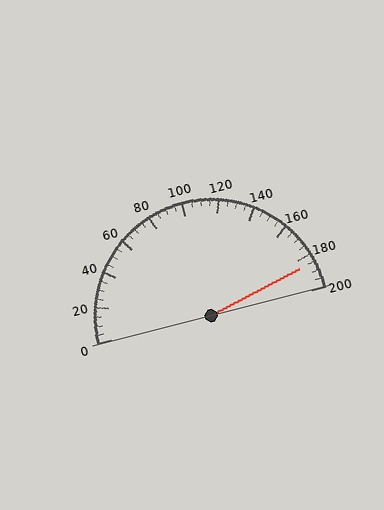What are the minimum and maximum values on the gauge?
The gauge ranges from 0 to 200.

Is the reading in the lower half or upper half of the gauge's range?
The reading is in the upper half of the range (0 to 200).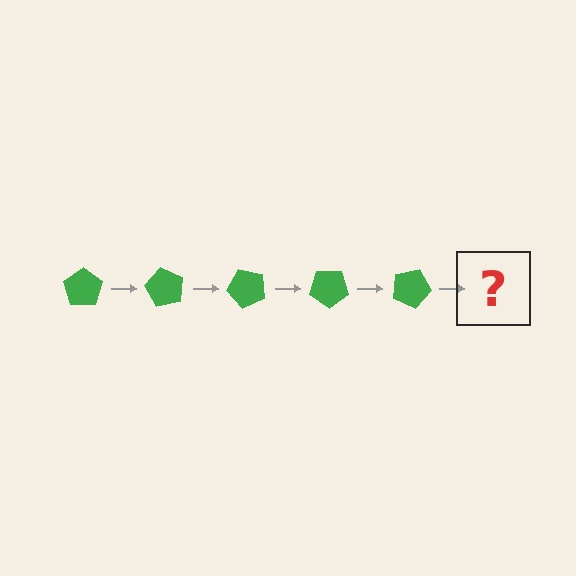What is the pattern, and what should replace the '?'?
The pattern is that the pentagon rotates 60 degrees each step. The '?' should be a green pentagon rotated 300 degrees.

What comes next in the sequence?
The next element should be a green pentagon rotated 300 degrees.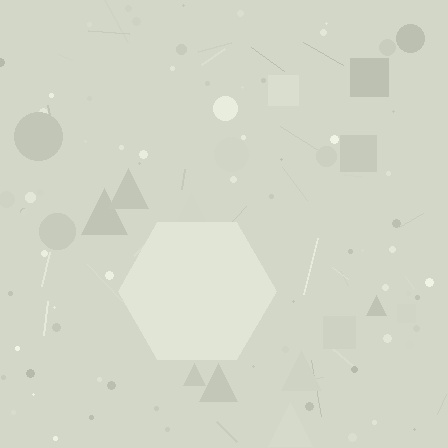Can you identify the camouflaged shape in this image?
The camouflaged shape is a hexagon.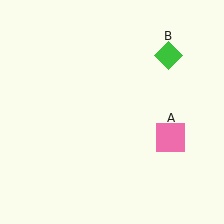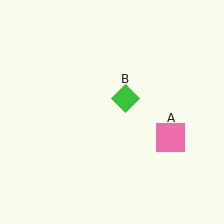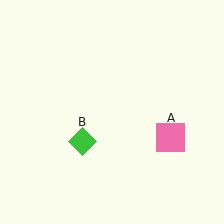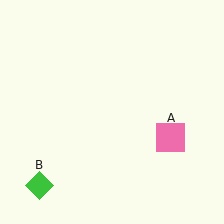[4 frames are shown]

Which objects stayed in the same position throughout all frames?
Pink square (object A) remained stationary.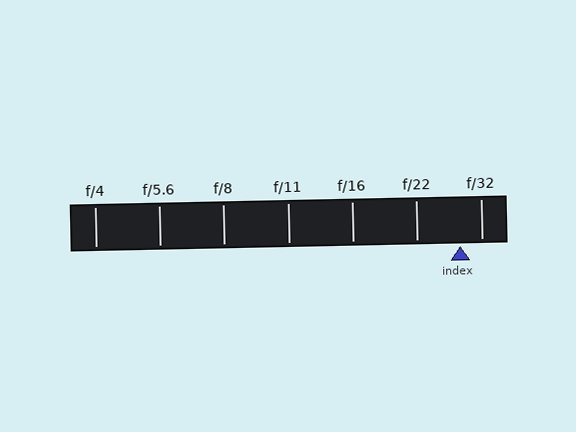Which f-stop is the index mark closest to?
The index mark is closest to f/32.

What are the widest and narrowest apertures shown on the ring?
The widest aperture shown is f/4 and the narrowest is f/32.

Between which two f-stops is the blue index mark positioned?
The index mark is between f/22 and f/32.